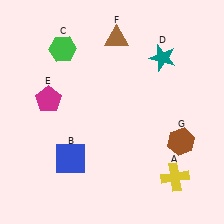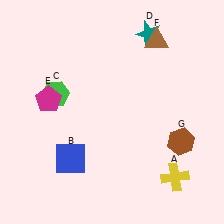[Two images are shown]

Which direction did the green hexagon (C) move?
The green hexagon (C) moved down.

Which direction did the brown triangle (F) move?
The brown triangle (F) moved right.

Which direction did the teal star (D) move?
The teal star (D) moved up.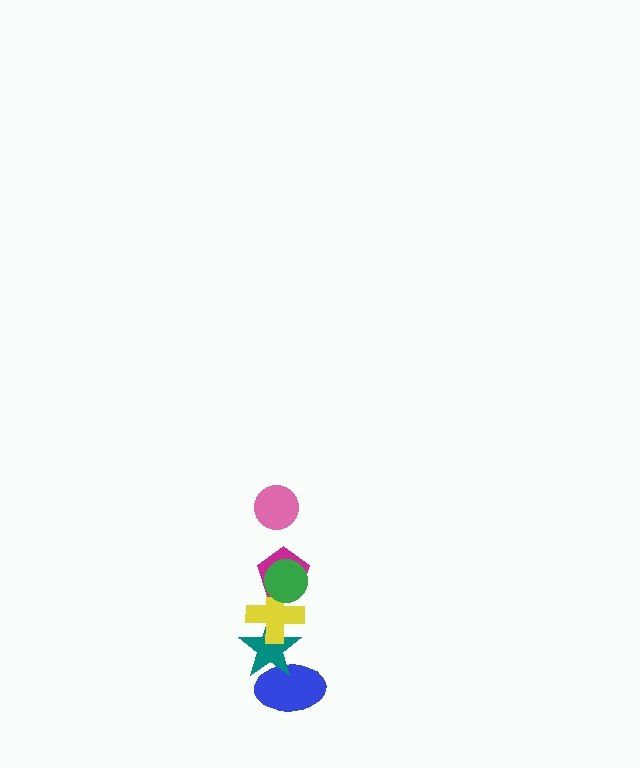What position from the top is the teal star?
The teal star is 5th from the top.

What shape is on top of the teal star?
The yellow cross is on top of the teal star.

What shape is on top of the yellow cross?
The magenta pentagon is on top of the yellow cross.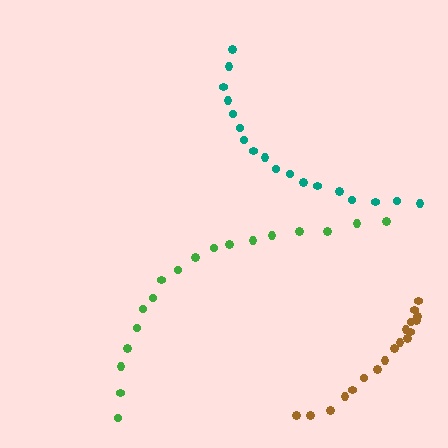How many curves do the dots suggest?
There are 3 distinct paths.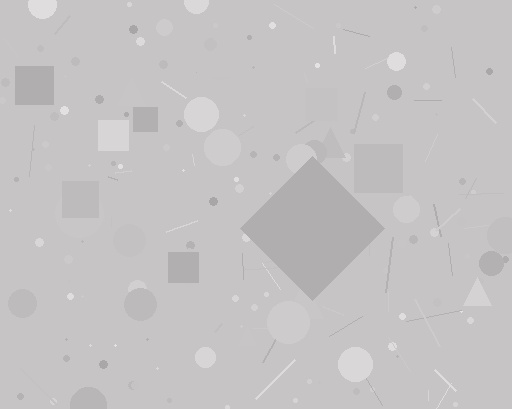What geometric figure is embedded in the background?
A diamond is embedded in the background.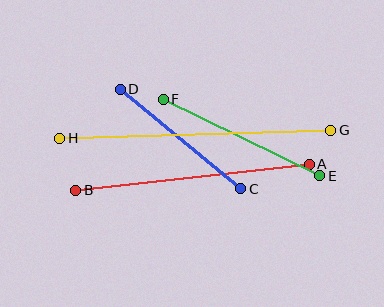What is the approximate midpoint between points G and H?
The midpoint is at approximately (195, 134) pixels.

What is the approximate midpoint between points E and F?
The midpoint is at approximately (241, 137) pixels.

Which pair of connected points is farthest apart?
Points G and H are farthest apart.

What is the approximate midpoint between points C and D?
The midpoint is at approximately (180, 139) pixels.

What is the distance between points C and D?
The distance is approximately 156 pixels.